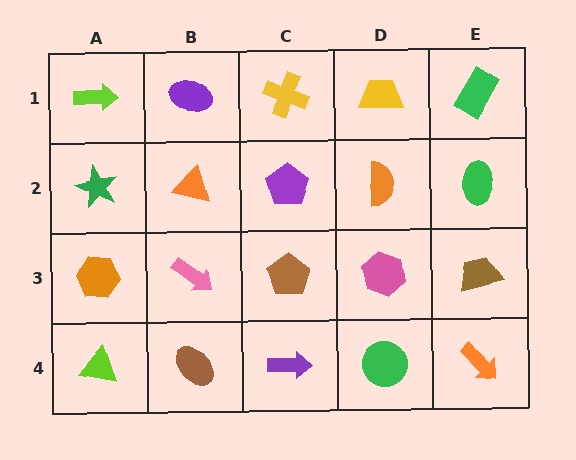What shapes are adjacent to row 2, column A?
A lime arrow (row 1, column A), an orange hexagon (row 3, column A), an orange triangle (row 2, column B).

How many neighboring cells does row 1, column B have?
3.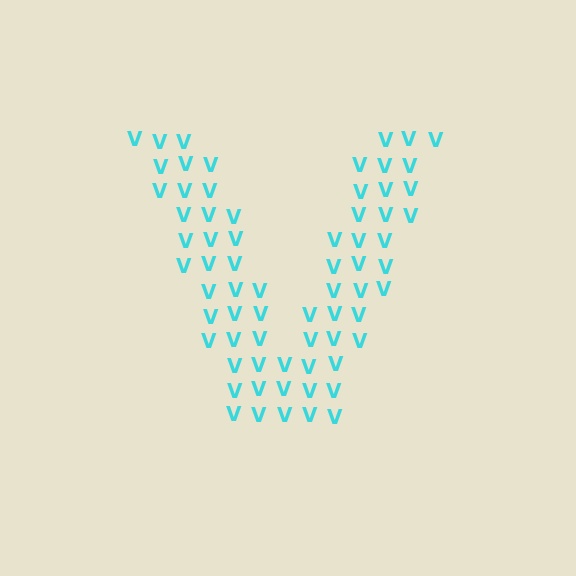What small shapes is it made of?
It is made of small letter V's.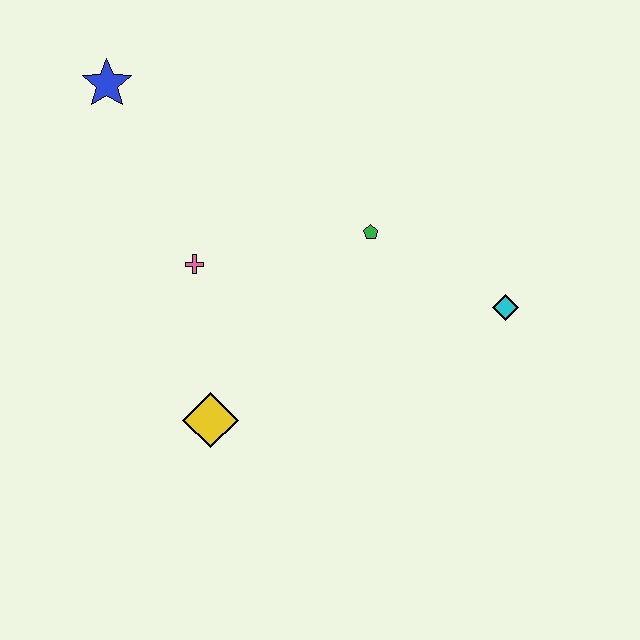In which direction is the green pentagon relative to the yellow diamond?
The green pentagon is above the yellow diamond.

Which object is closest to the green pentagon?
The cyan diamond is closest to the green pentagon.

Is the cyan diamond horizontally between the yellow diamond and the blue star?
No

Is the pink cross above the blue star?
No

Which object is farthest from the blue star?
The cyan diamond is farthest from the blue star.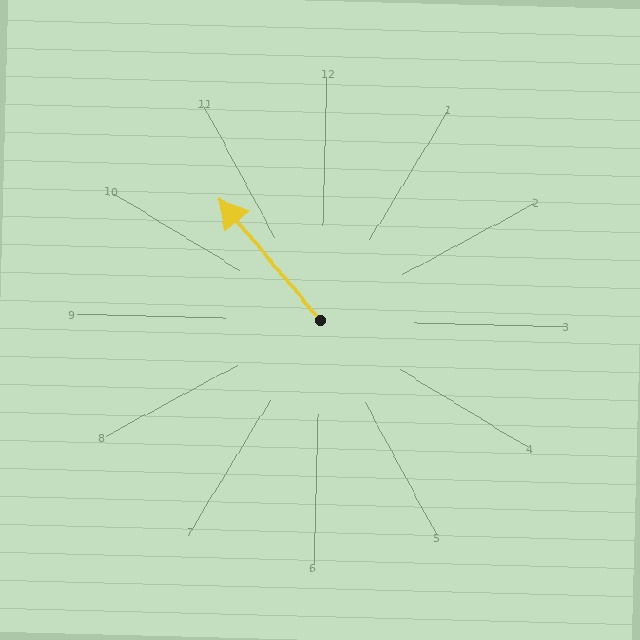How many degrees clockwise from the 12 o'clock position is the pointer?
Approximately 319 degrees.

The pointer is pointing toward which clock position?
Roughly 11 o'clock.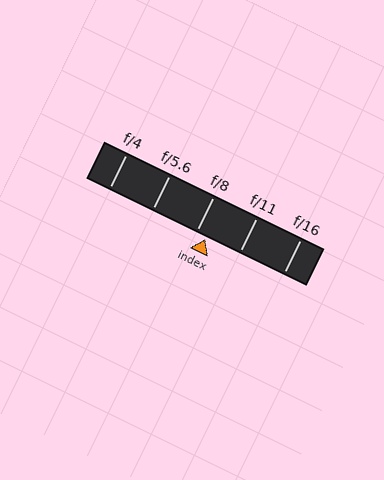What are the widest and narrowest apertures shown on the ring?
The widest aperture shown is f/4 and the narrowest is f/16.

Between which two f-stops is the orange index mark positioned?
The index mark is between f/8 and f/11.